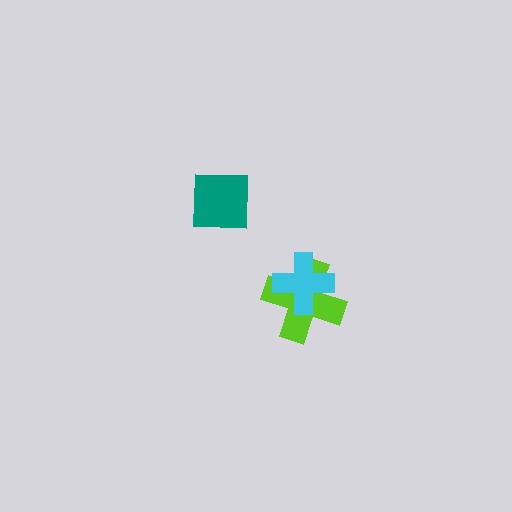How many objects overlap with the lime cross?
1 object overlaps with the lime cross.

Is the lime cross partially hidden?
Yes, it is partially covered by another shape.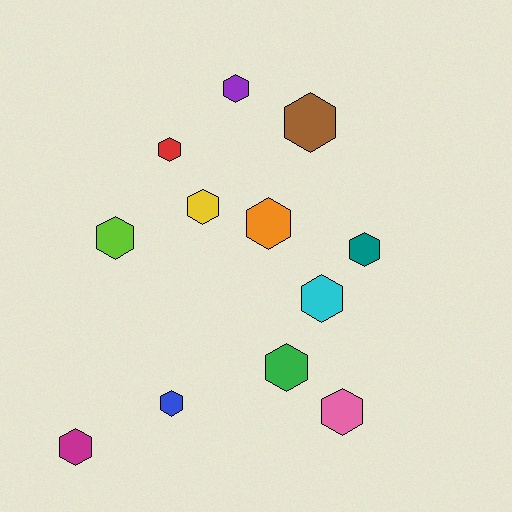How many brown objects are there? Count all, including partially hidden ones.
There is 1 brown object.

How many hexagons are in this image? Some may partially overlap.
There are 12 hexagons.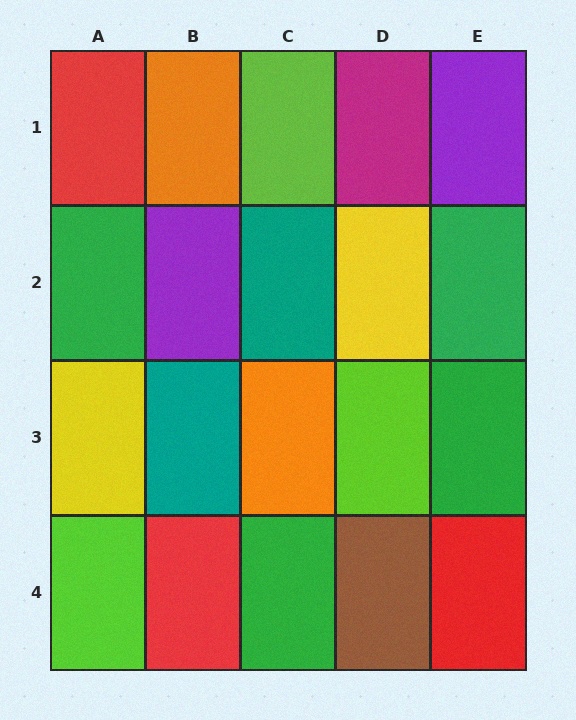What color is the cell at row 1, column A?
Red.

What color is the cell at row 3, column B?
Teal.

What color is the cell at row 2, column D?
Yellow.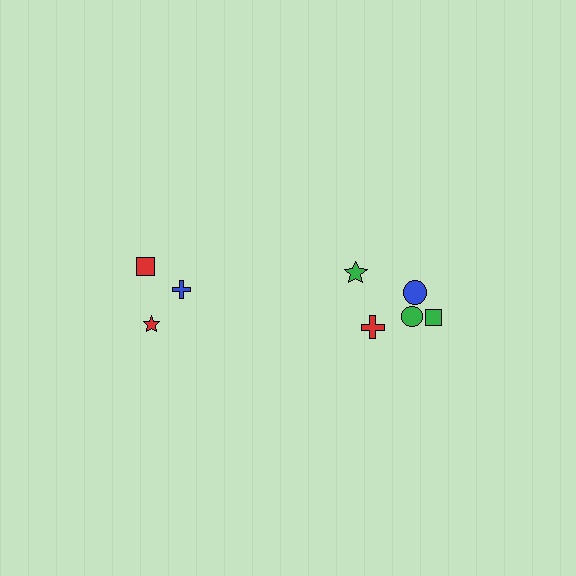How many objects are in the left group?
There are 3 objects.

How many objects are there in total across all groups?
There are 8 objects.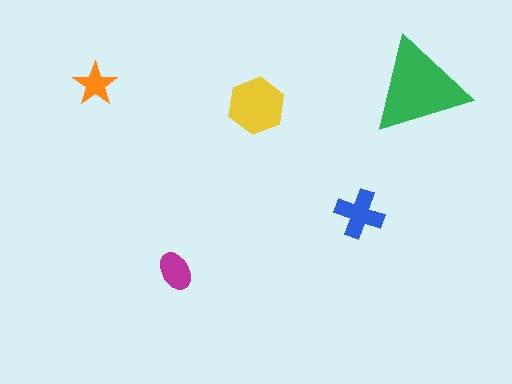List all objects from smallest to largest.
The orange star, the magenta ellipse, the blue cross, the yellow hexagon, the green triangle.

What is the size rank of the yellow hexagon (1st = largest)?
2nd.